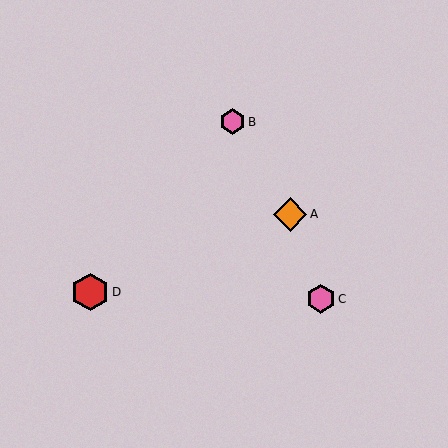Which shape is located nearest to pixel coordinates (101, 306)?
The red hexagon (labeled D) at (90, 292) is nearest to that location.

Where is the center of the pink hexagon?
The center of the pink hexagon is at (321, 299).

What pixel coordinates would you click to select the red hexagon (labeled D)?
Click at (90, 292) to select the red hexagon D.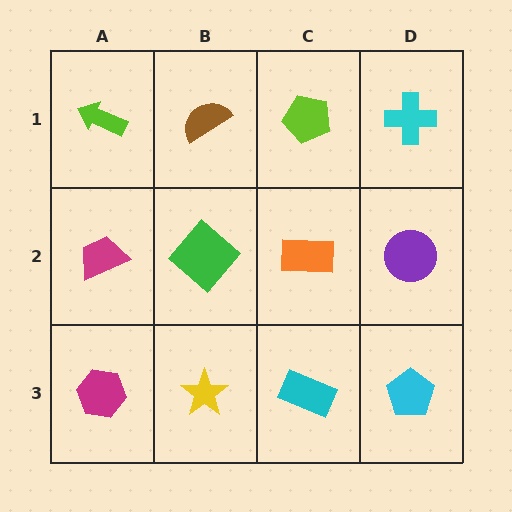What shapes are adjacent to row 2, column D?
A cyan cross (row 1, column D), a cyan pentagon (row 3, column D), an orange rectangle (row 2, column C).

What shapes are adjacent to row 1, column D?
A purple circle (row 2, column D), a lime pentagon (row 1, column C).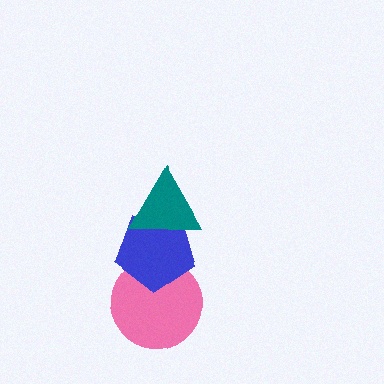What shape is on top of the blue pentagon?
The teal triangle is on top of the blue pentagon.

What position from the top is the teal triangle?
The teal triangle is 1st from the top.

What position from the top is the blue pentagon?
The blue pentagon is 2nd from the top.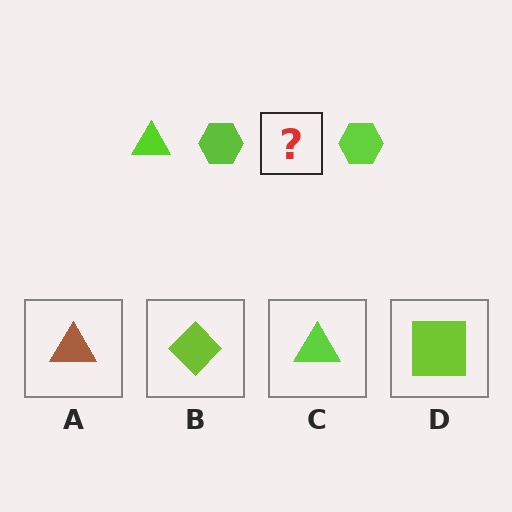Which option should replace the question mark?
Option C.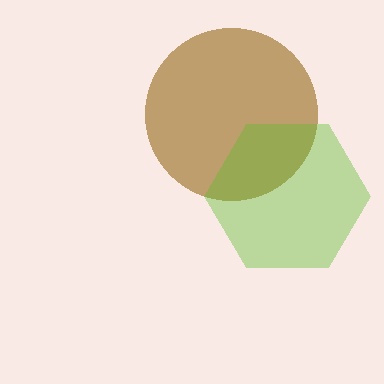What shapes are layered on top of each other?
The layered shapes are: a brown circle, a lime hexagon.